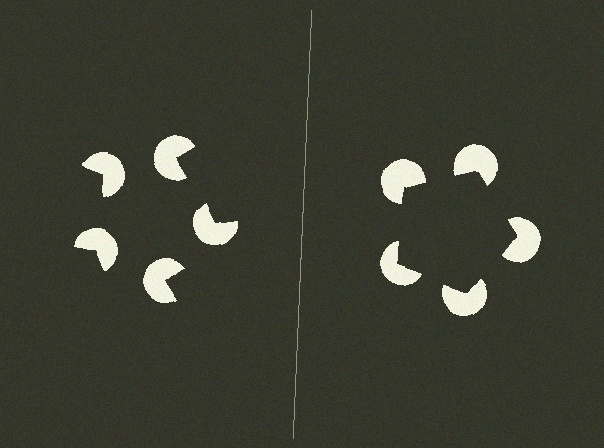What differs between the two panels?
The pac-man discs are positioned identically on both sides; only the wedge orientations differ. On the right they align to a pentagon; on the left they are misaligned.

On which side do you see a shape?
An illusory pentagon appears on the right side. On the left side the wedge cuts are rotated, so no coherent shape forms.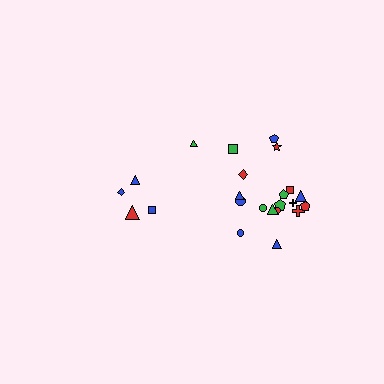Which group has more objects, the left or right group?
The right group.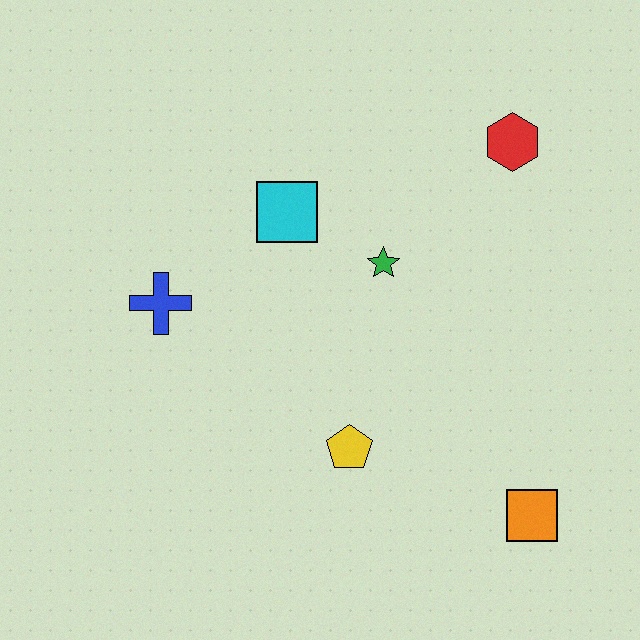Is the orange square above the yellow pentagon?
No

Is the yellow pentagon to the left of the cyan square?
No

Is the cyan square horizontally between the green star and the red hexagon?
No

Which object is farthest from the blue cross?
The orange square is farthest from the blue cross.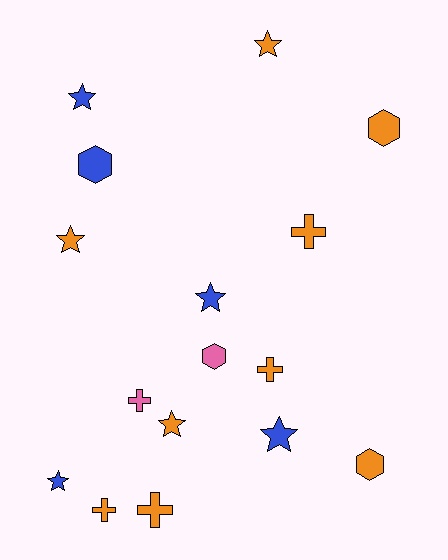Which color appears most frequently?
Orange, with 9 objects.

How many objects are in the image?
There are 16 objects.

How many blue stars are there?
There are 4 blue stars.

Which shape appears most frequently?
Star, with 7 objects.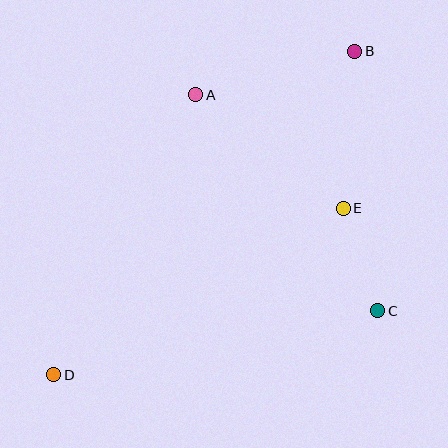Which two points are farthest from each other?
Points B and D are farthest from each other.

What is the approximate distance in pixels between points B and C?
The distance between B and C is approximately 261 pixels.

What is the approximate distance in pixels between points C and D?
The distance between C and D is approximately 330 pixels.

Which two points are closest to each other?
Points C and E are closest to each other.